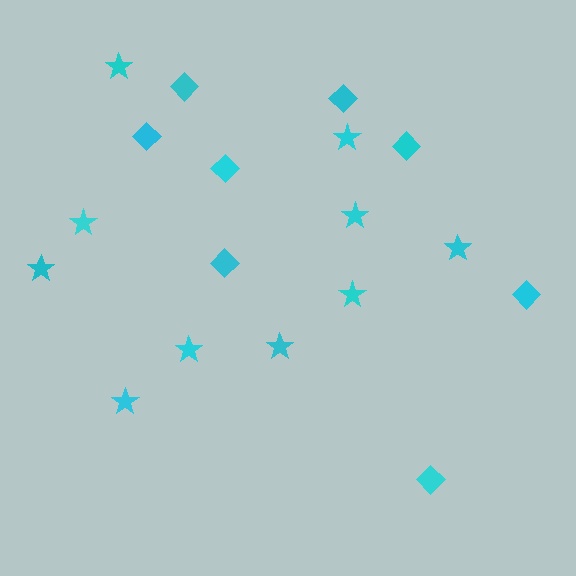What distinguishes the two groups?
There are 2 groups: one group of stars (10) and one group of diamonds (8).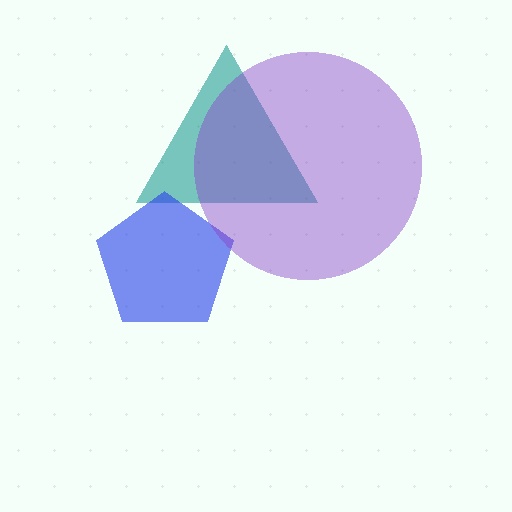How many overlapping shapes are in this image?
There are 3 overlapping shapes in the image.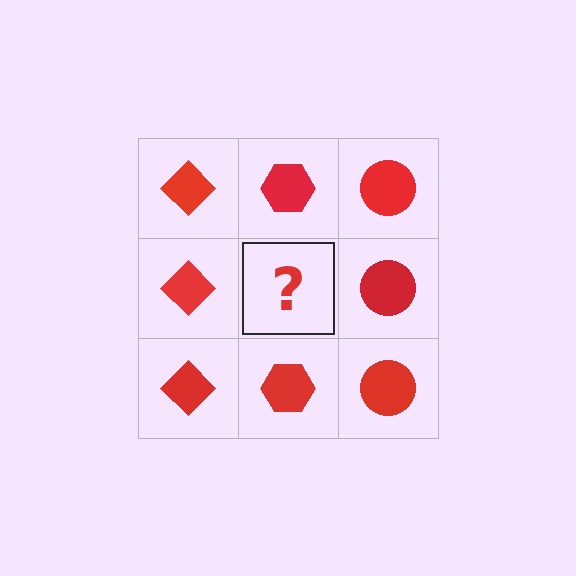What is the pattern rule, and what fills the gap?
The rule is that each column has a consistent shape. The gap should be filled with a red hexagon.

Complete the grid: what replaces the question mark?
The question mark should be replaced with a red hexagon.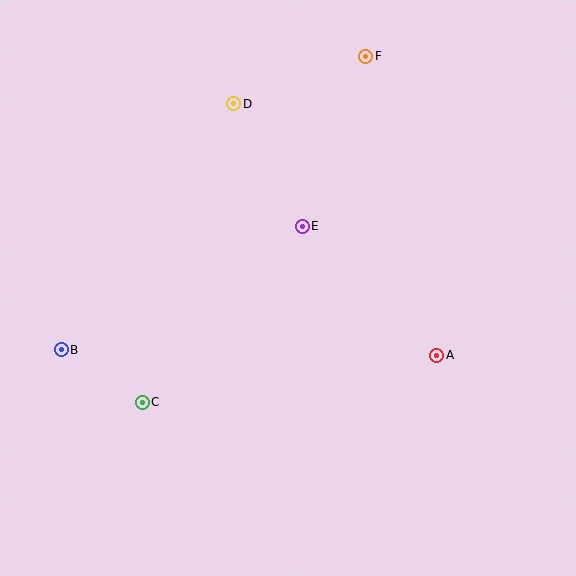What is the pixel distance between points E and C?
The distance between E and C is 238 pixels.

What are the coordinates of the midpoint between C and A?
The midpoint between C and A is at (290, 379).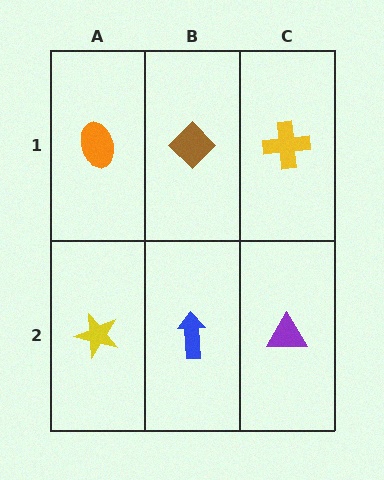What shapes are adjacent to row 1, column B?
A blue arrow (row 2, column B), an orange ellipse (row 1, column A), a yellow cross (row 1, column C).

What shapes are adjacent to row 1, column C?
A purple triangle (row 2, column C), a brown diamond (row 1, column B).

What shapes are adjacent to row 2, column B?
A brown diamond (row 1, column B), a yellow star (row 2, column A), a purple triangle (row 2, column C).